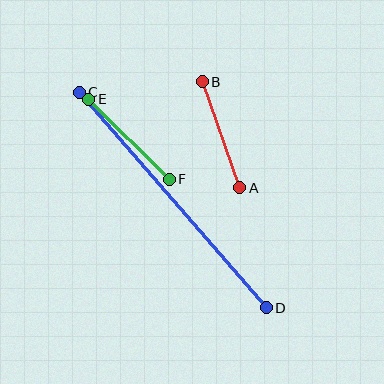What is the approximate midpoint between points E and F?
The midpoint is at approximately (129, 139) pixels.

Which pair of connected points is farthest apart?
Points C and D are farthest apart.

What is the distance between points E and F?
The distance is approximately 113 pixels.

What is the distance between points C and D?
The distance is approximately 285 pixels.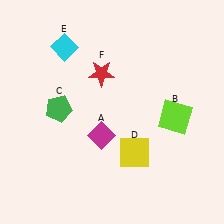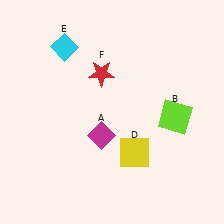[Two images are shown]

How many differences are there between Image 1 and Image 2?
There is 1 difference between the two images.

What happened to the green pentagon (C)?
The green pentagon (C) was removed in Image 2. It was in the top-left area of Image 1.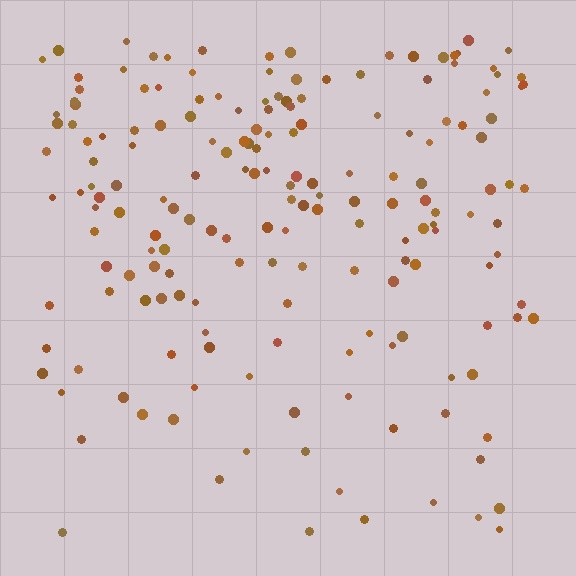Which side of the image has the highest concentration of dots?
The top.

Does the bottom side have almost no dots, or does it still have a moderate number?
Still a moderate number, just noticeably fewer than the top.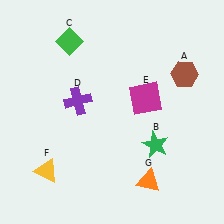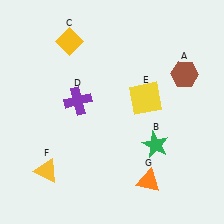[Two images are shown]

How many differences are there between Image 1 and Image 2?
There are 2 differences between the two images.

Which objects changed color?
C changed from green to yellow. E changed from magenta to yellow.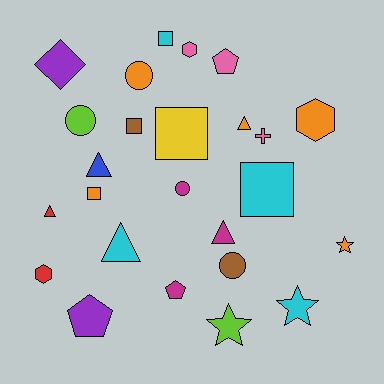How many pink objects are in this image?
There are 3 pink objects.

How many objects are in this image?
There are 25 objects.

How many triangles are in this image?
There are 5 triangles.